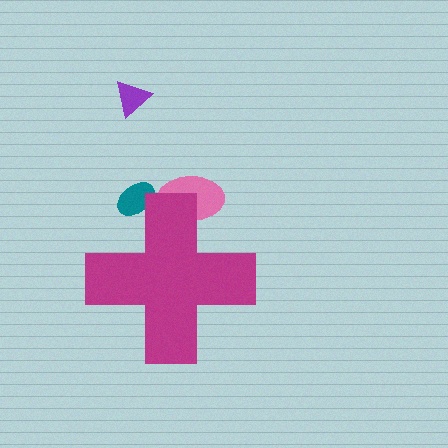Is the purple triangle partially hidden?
No, the purple triangle is fully visible.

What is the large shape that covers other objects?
A magenta cross.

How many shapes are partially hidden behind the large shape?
2 shapes are partially hidden.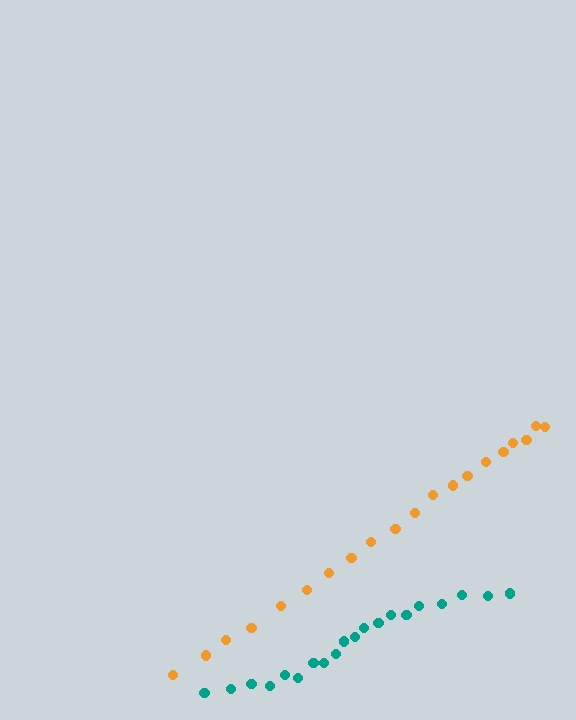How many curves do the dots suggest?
There are 2 distinct paths.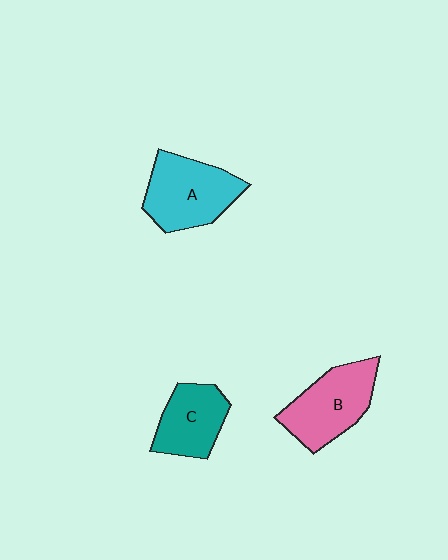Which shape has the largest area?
Shape A (cyan).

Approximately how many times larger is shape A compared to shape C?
Approximately 1.3 times.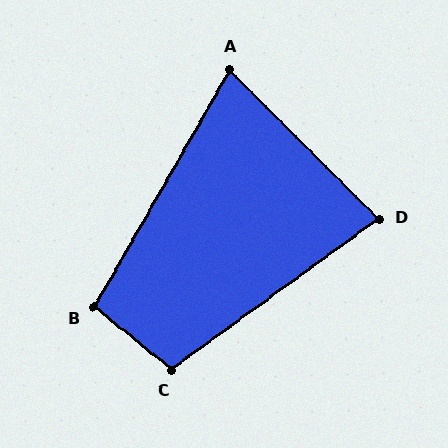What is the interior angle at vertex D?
Approximately 81 degrees (acute).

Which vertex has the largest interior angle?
C, at approximately 105 degrees.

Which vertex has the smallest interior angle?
A, at approximately 75 degrees.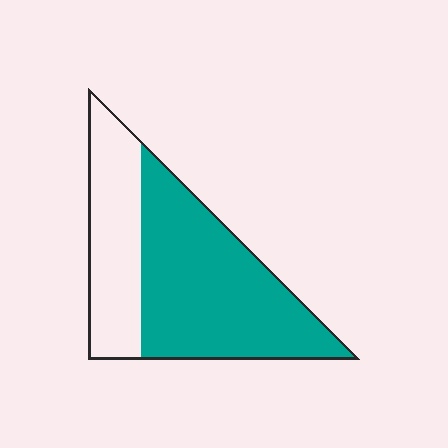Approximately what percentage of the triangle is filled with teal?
Approximately 65%.